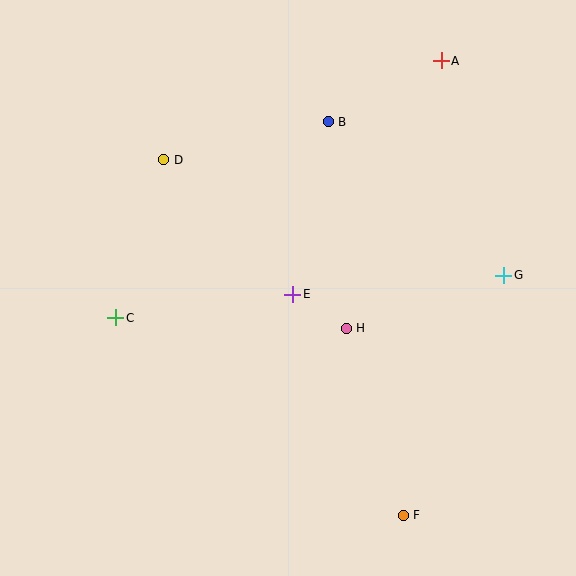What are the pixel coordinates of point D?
Point D is at (164, 160).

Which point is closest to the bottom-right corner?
Point F is closest to the bottom-right corner.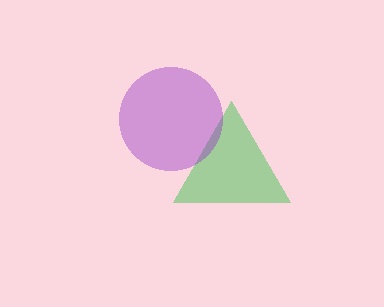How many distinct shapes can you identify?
There are 2 distinct shapes: a green triangle, a purple circle.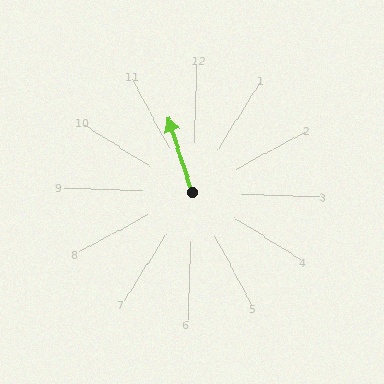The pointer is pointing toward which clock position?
Roughly 11 o'clock.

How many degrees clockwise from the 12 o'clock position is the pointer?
Approximately 340 degrees.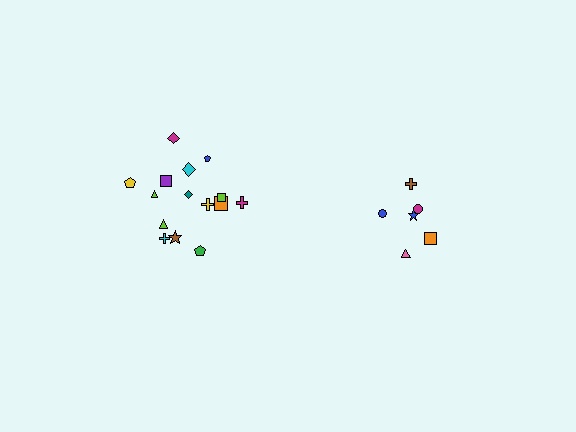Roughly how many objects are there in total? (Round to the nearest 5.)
Roughly 20 objects in total.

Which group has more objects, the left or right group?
The left group.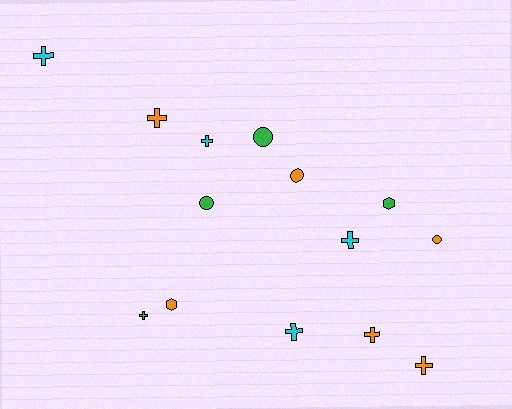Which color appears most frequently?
Orange, with 6 objects.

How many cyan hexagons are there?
There are no cyan hexagons.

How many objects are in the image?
There are 14 objects.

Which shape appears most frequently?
Cross, with 8 objects.